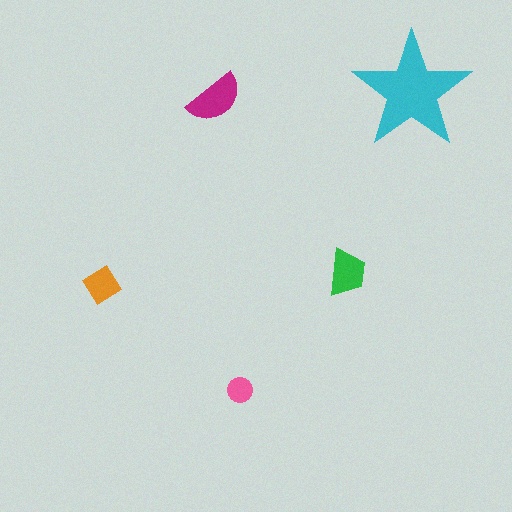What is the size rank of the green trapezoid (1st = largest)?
3rd.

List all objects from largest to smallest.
The cyan star, the magenta semicircle, the green trapezoid, the orange diamond, the pink circle.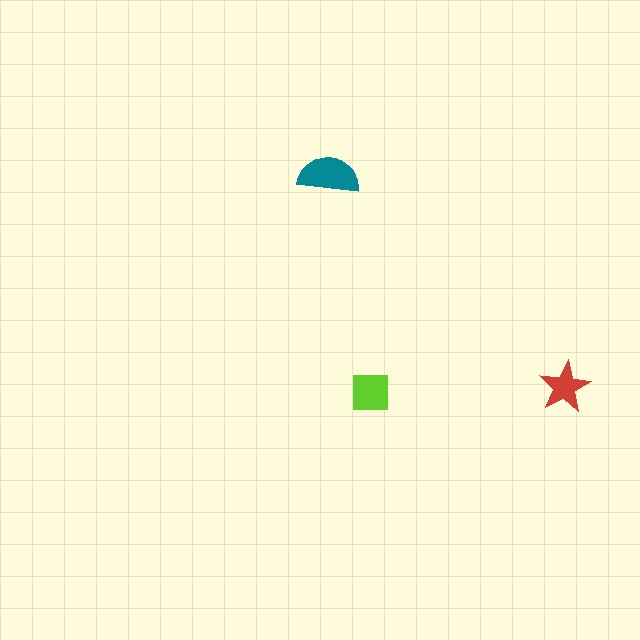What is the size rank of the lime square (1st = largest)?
2nd.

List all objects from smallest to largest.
The red star, the lime square, the teal semicircle.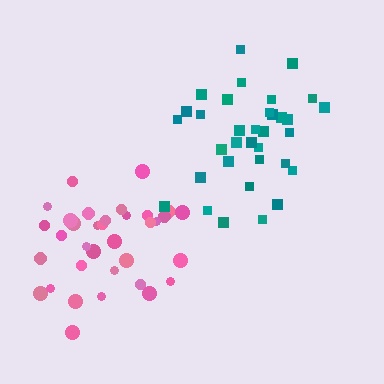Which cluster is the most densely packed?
Pink.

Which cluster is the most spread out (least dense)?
Teal.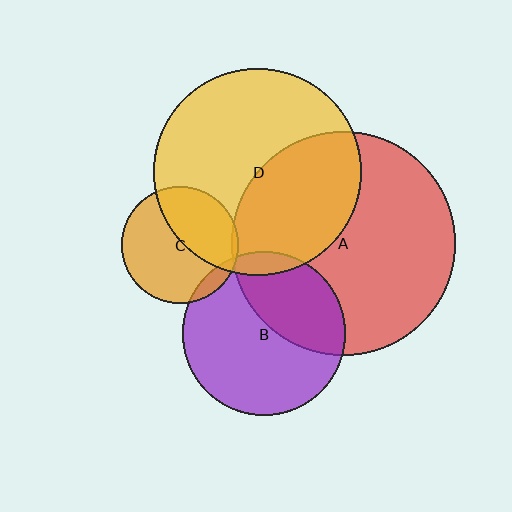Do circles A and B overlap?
Yes.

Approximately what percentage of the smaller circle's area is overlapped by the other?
Approximately 35%.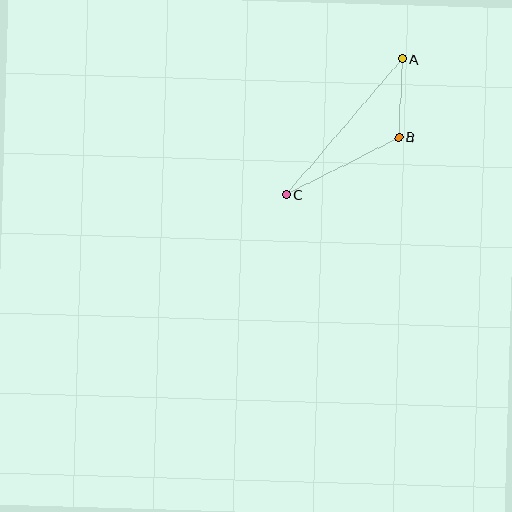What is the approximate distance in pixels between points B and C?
The distance between B and C is approximately 126 pixels.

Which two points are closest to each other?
Points A and B are closest to each other.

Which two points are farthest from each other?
Points A and C are farthest from each other.